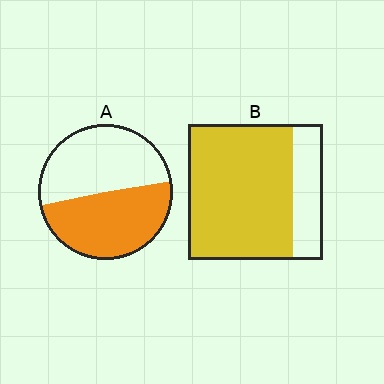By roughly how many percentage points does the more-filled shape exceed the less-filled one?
By roughly 30 percentage points (B over A).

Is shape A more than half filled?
Roughly half.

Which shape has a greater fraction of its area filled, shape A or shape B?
Shape B.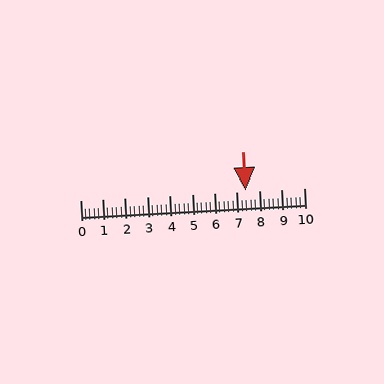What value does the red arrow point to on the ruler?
The red arrow points to approximately 7.4.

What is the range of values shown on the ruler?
The ruler shows values from 0 to 10.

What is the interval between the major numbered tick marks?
The major tick marks are spaced 1 units apart.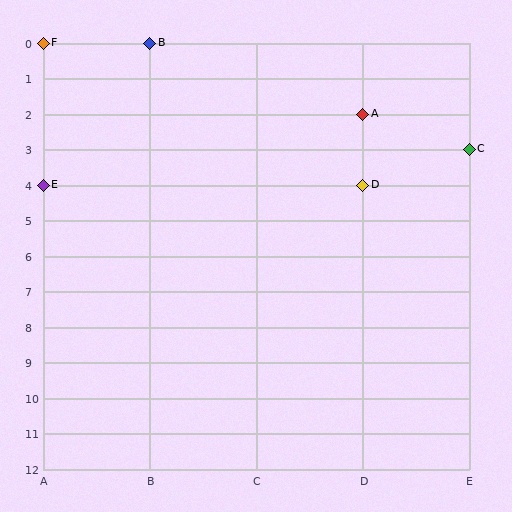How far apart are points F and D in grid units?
Points F and D are 3 columns and 4 rows apart (about 5.0 grid units diagonally).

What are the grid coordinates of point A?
Point A is at grid coordinates (D, 2).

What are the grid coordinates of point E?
Point E is at grid coordinates (A, 4).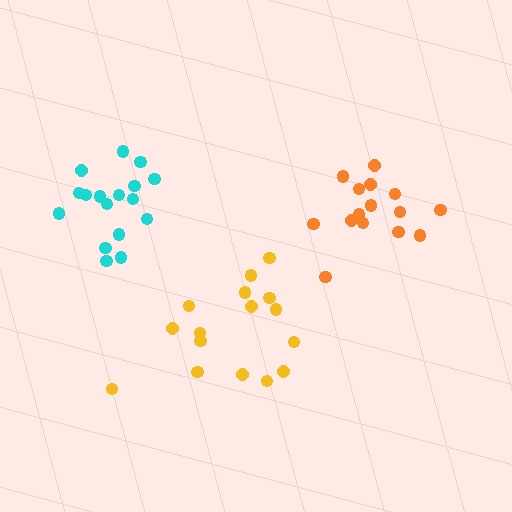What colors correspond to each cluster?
The clusters are colored: orange, cyan, yellow.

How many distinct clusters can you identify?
There are 3 distinct clusters.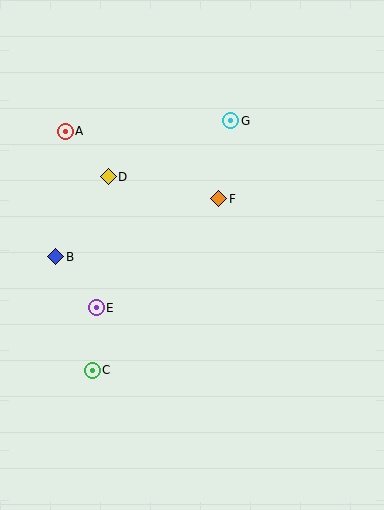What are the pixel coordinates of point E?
Point E is at (96, 308).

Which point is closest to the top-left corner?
Point A is closest to the top-left corner.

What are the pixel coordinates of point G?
Point G is at (231, 121).